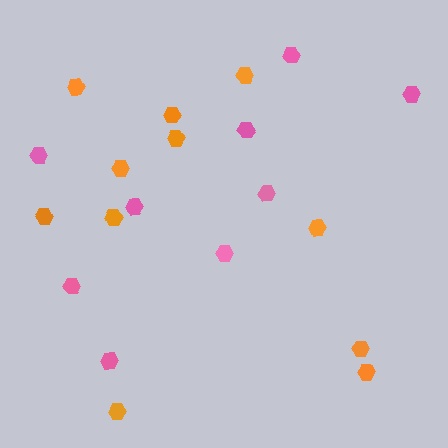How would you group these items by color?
There are 2 groups: one group of orange hexagons (11) and one group of pink hexagons (9).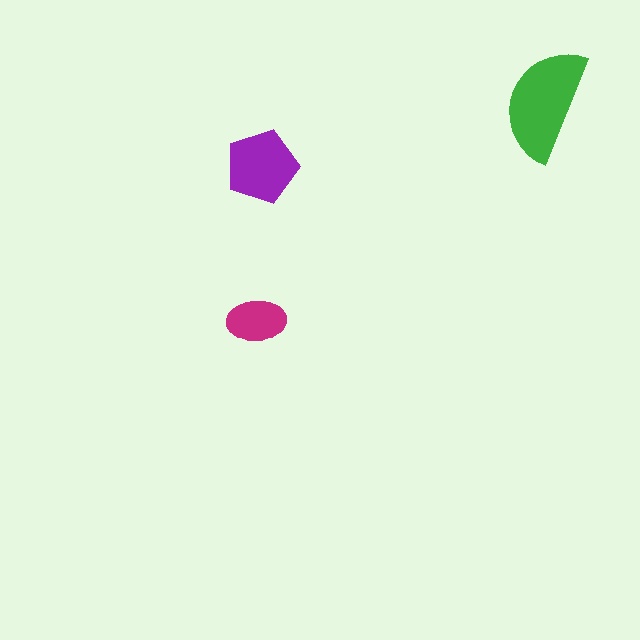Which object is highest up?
The green semicircle is topmost.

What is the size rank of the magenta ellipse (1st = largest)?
3rd.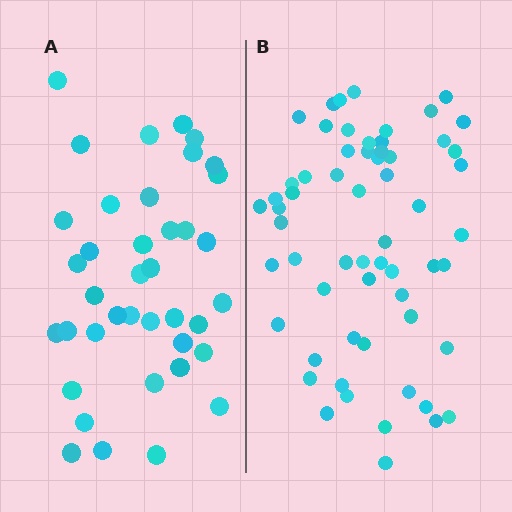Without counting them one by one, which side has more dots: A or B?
Region B (the right region) has more dots.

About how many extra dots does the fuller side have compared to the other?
Region B has approximately 20 more dots than region A.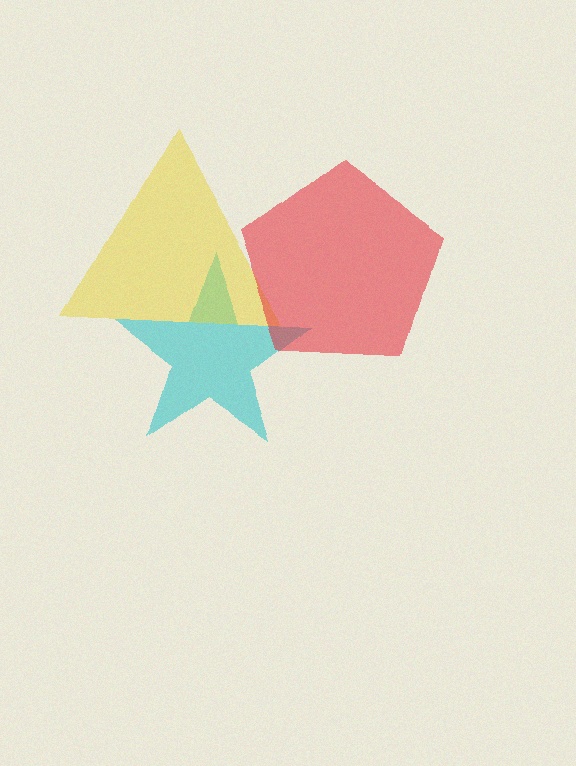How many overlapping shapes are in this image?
There are 3 overlapping shapes in the image.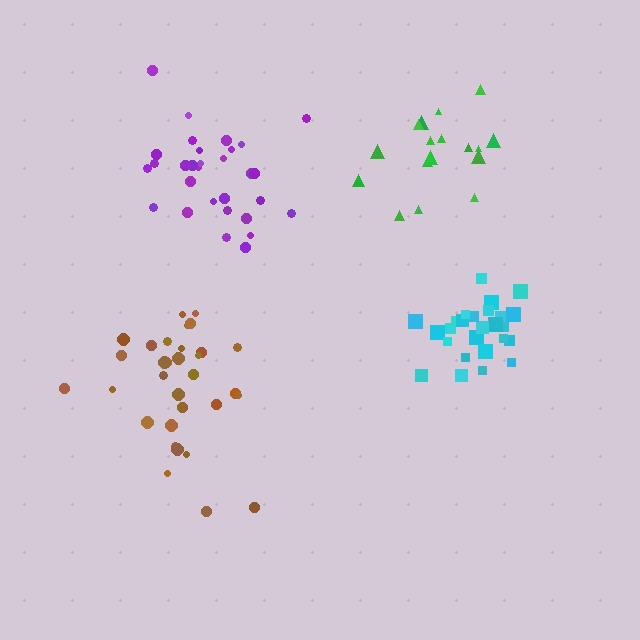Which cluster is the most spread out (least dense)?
Brown.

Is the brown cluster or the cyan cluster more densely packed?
Cyan.